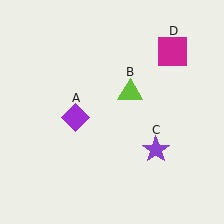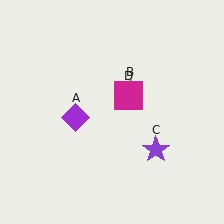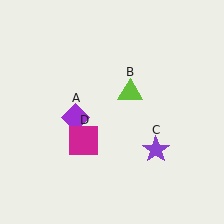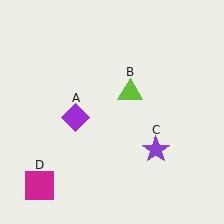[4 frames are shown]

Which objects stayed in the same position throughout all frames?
Purple diamond (object A) and lime triangle (object B) and purple star (object C) remained stationary.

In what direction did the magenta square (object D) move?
The magenta square (object D) moved down and to the left.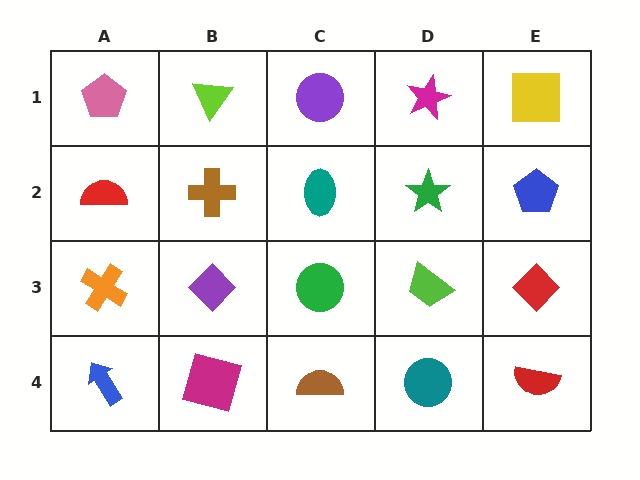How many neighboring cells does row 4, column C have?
3.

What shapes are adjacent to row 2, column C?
A purple circle (row 1, column C), a green circle (row 3, column C), a brown cross (row 2, column B), a green star (row 2, column D).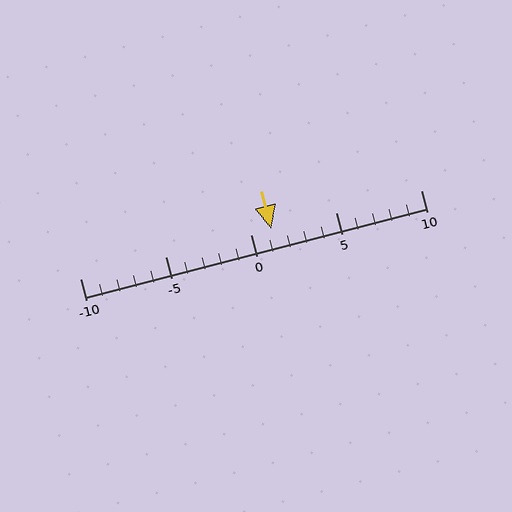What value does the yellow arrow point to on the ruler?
The yellow arrow points to approximately 1.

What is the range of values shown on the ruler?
The ruler shows values from -10 to 10.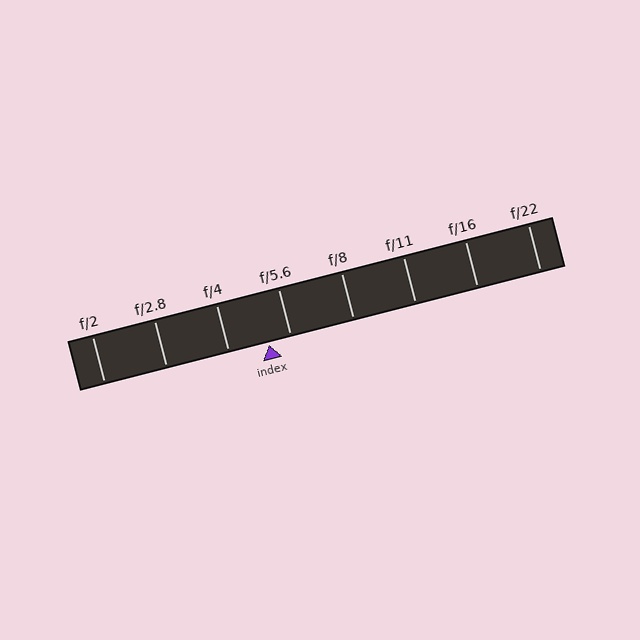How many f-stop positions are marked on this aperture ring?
There are 8 f-stop positions marked.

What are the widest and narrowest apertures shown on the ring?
The widest aperture shown is f/2 and the narrowest is f/22.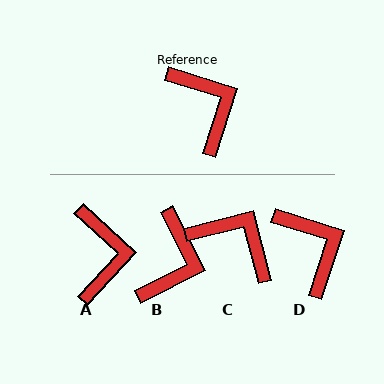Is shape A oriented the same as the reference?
No, it is off by about 25 degrees.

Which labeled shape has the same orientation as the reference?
D.